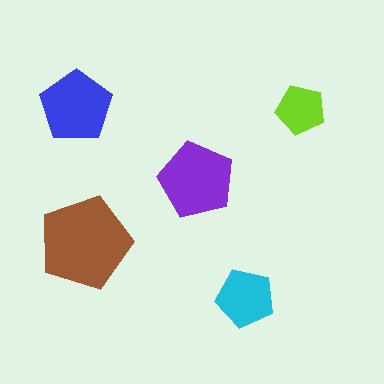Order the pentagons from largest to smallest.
the brown one, the purple one, the blue one, the cyan one, the lime one.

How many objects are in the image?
There are 5 objects in the image.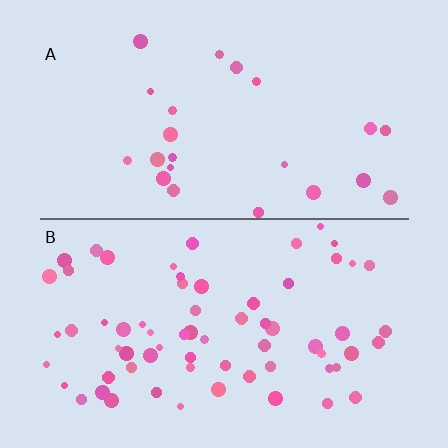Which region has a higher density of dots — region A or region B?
B (the bottom).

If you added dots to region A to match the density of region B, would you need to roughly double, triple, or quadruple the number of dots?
Approximately triple.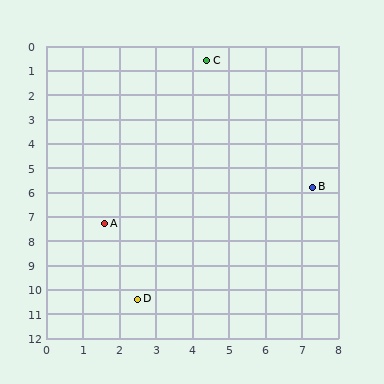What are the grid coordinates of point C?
Point C is at approximately (4.4, 0.6).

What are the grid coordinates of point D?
Point D is at approximately (2.5, 10.4).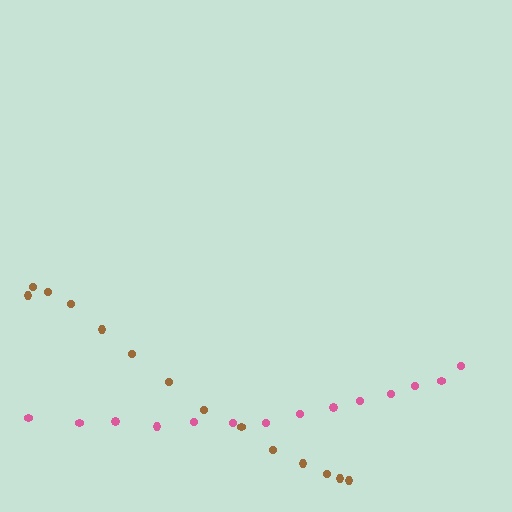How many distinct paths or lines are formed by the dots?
There are 2 distinct paths.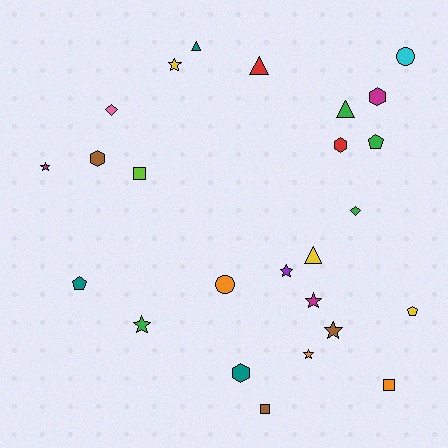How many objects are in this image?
There are 25 objects.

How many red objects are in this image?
There are 2 red objects.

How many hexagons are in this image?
There are 4 hexagons.